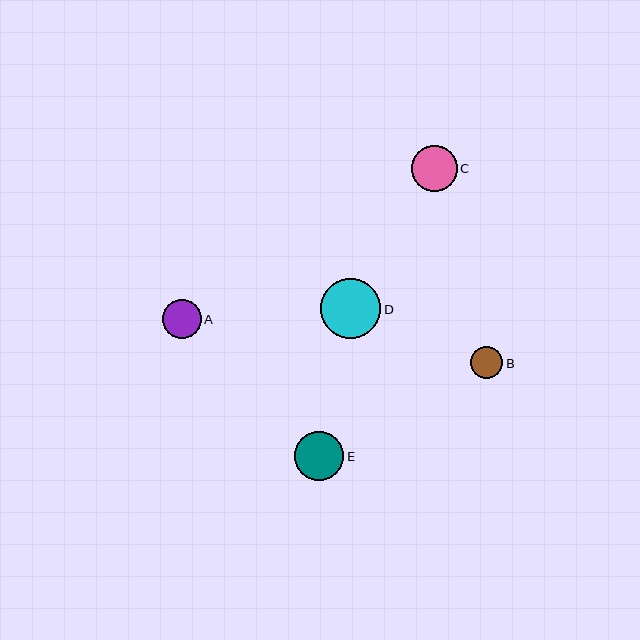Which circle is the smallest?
Circle B is the smallest with a size of approximately 33 pixels.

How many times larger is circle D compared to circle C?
Circle D is approximately 1.3 times the size of circle C.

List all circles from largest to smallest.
From largest to smallest: D, E, C, A, B.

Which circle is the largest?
Circle D is the largest with a size of approximately 60 pixels.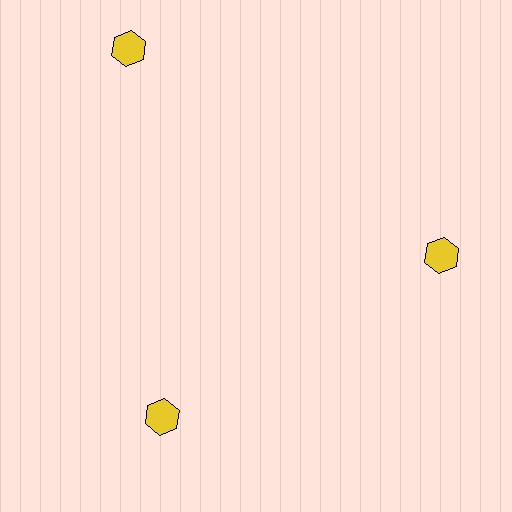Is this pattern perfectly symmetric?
No. The 3 yellow hexagons are arranged in a ring, but one element near the 11 o'clock position is pushed outward from the center, breaking the 3-fold rotational symmetry.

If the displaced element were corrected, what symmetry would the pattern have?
It would have 3-fold rotational symmetry — the pattern would map onto itself every 120 degrees.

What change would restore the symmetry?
The symmetry would be restored by moving it inward, back onto the ring so that all 3 hexagons sit at equal angles and equal distance from the center.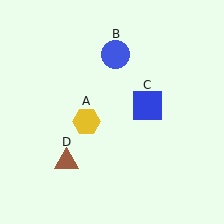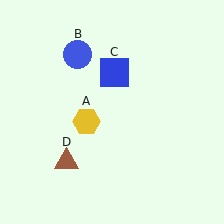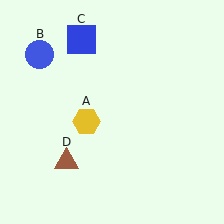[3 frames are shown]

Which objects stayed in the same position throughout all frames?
Yellow hexagon (object A) and brown triangle (object D) remained stationary.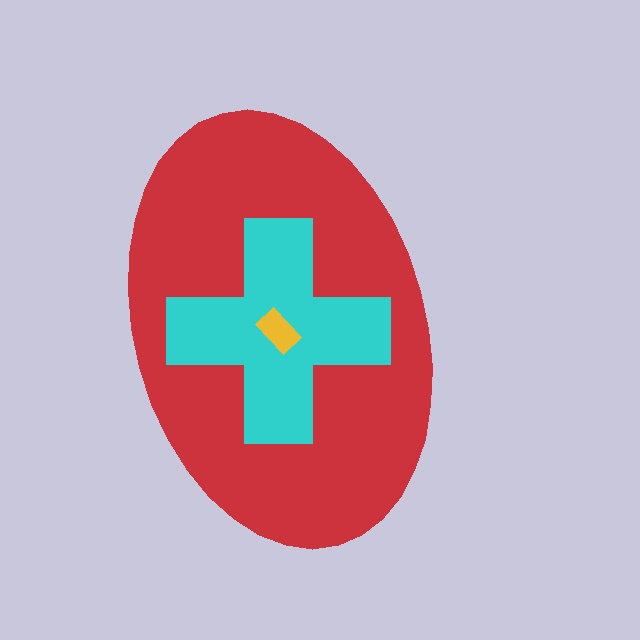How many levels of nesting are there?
3.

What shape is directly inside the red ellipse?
The cyan cross.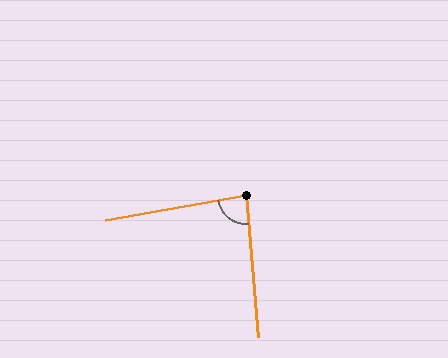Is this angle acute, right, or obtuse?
It is acute.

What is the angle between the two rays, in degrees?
Approximately 85 degrees.